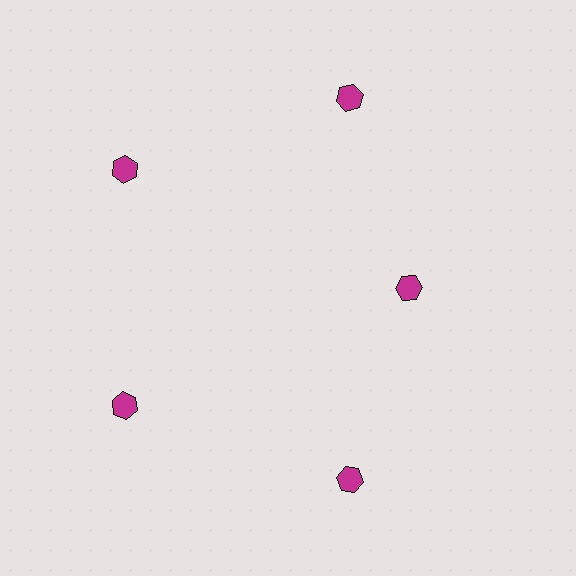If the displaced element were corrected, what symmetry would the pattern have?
It would have 5-fold rotational symmetry — the pattern would map onto itself every 72 degrees.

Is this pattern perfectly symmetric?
No. The 5 magenta hexagons are arranged in a ring, but one element near the 3 o'clock position is pulled inward toward the center, breaking the 5-fold rotational symmetry.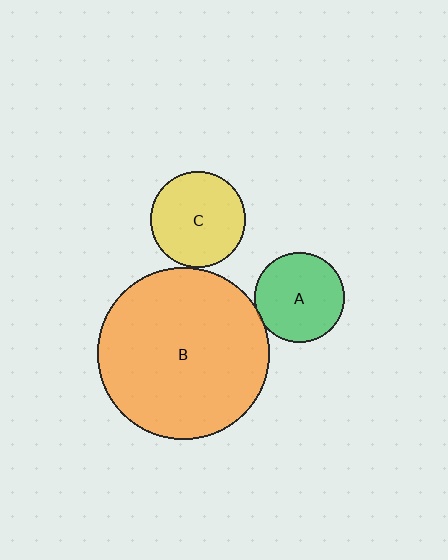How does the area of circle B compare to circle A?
Approximately 3.6 times.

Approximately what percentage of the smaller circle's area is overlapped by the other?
Approximately 5%.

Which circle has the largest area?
Circle B (orange).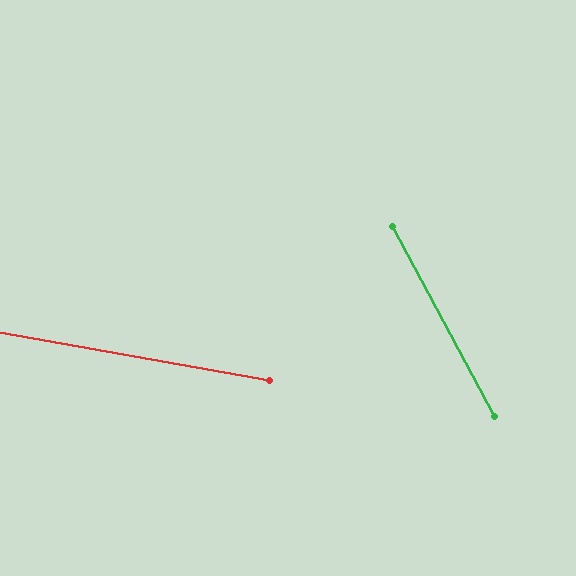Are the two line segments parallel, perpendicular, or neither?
Neither parallel nor perpendicular — they differ by about 52°.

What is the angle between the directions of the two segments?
Approximately 52 degrees.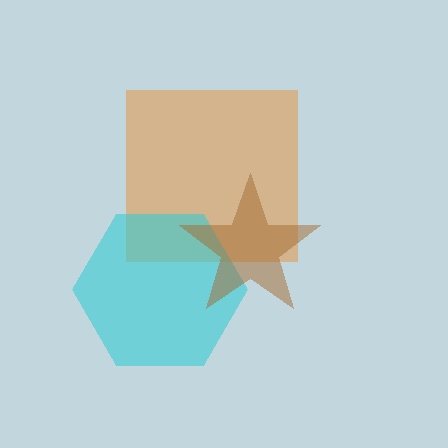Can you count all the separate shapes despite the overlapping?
Yes, there are 3 separate shapes.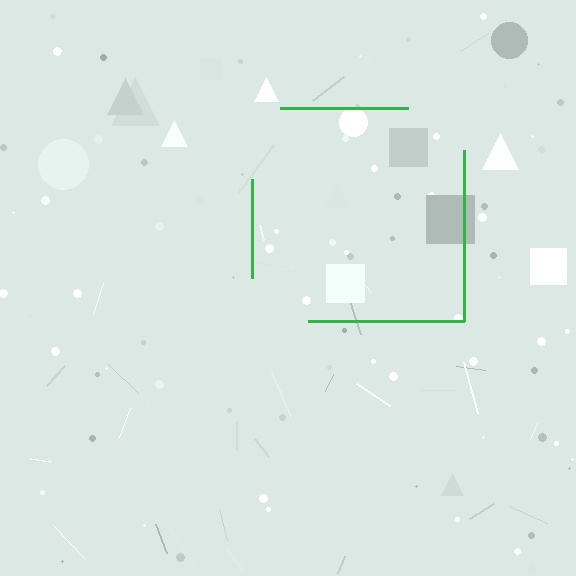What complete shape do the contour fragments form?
The contour fragments form a square.